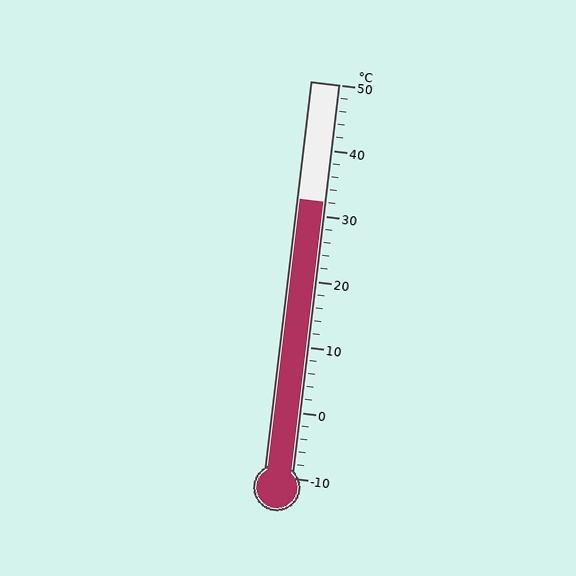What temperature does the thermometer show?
The thermometer shows approximately 32°C.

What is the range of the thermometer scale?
The thermometer scale ranges from -10°C to 50°C.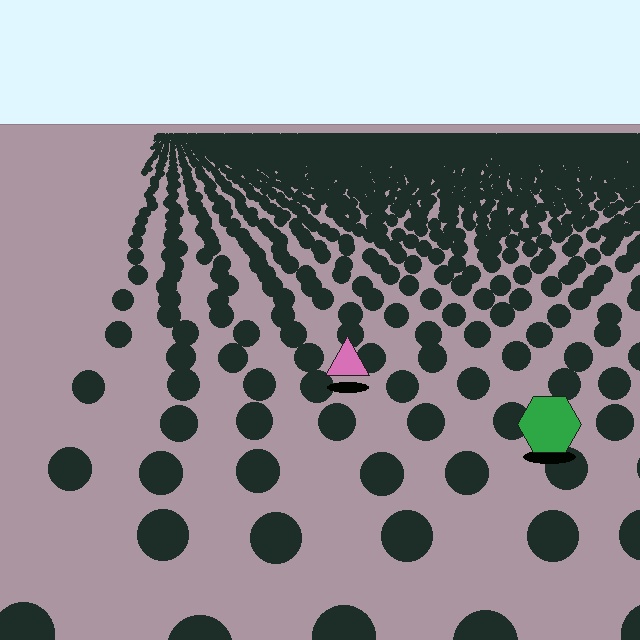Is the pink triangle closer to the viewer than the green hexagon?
No. The green hexagon is closer — you can tell from the texture gradient: the ground texture is coarser near it.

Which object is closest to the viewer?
The green hexagon is closest. The texture marks near it are larger and more spread out.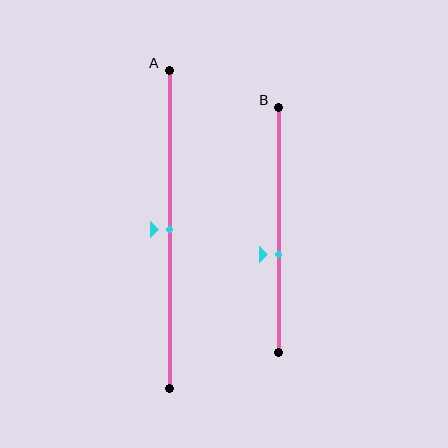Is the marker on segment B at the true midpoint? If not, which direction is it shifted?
No, the marker on segment B is shifted downward by about 10% of the segment length.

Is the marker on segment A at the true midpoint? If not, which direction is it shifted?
Yes, the marker on segment A is at the true midpoint.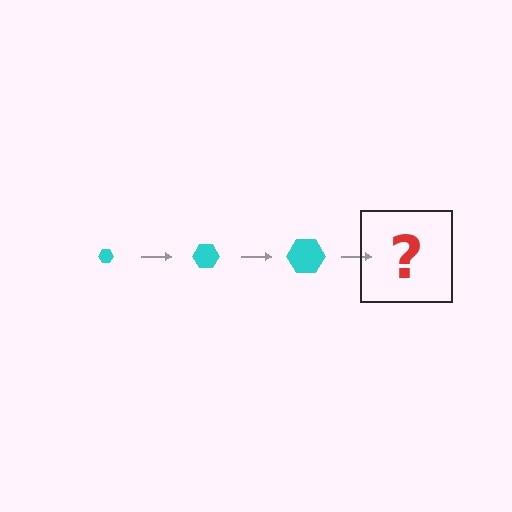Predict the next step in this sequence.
The next step is a cyan hexagon, larger than the previous one.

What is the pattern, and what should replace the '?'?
The pattern is that the hexagon gets progressively larger each step. The '?' should be a cyan hexagon, larger than the previous one.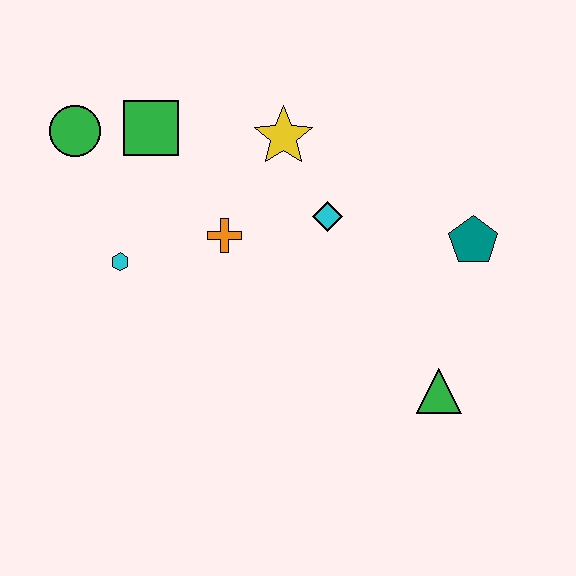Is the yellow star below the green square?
Yes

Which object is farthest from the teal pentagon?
The green circle is farthest from the teal pentagon.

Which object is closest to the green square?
The green circle is closest to the green square.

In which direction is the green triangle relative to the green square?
The green triangle is to the right of the green square.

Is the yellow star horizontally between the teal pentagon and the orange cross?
Yes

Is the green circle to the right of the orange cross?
No